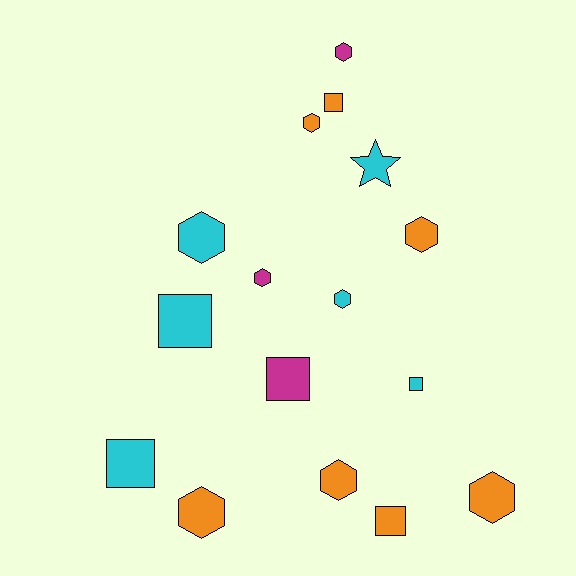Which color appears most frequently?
Orange, with 7 objects.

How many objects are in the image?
There are 16 objects.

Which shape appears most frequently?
Hexagon, with 9 objects.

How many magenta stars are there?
There are no magenta stars.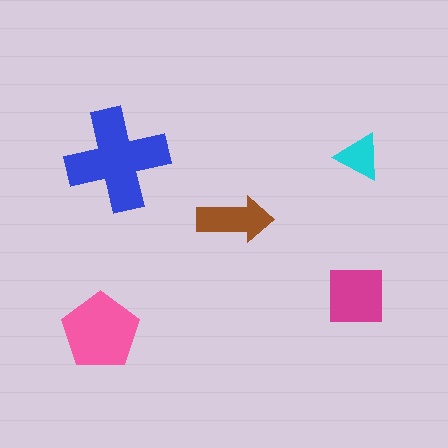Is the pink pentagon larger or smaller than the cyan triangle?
Larger.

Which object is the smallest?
The cyan triangle.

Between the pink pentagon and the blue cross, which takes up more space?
The blue cross.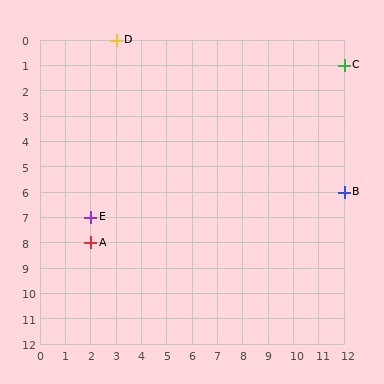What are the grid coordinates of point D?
Point D is at grid coordinates (3, 0).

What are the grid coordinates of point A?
Point A is at grid coordinates (2, 8).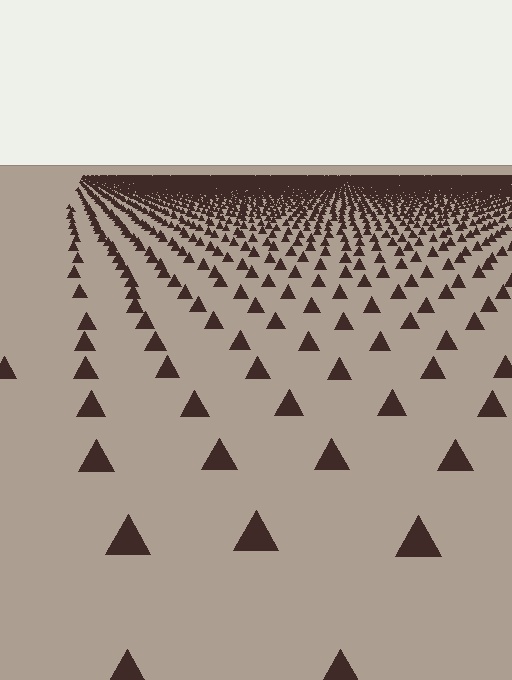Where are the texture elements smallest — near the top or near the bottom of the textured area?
Near the top.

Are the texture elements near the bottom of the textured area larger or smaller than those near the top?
Larger. Near the bottom, elements are closer to the viewer and appear at a bigger on-screen size.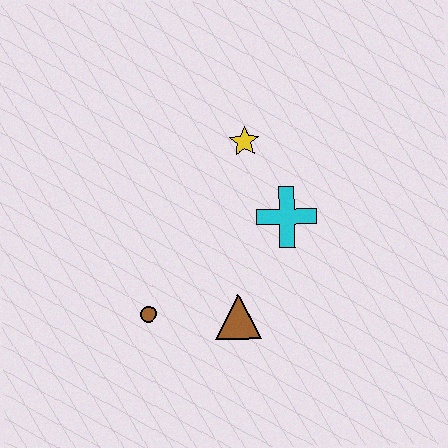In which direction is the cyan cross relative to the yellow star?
The cyan cross is below the yellow star.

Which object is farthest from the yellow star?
The brown circle is farthest from the yellow star.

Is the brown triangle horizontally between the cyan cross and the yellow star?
No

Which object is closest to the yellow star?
The cyan cross is closest to the yellow star.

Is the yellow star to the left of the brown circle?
No